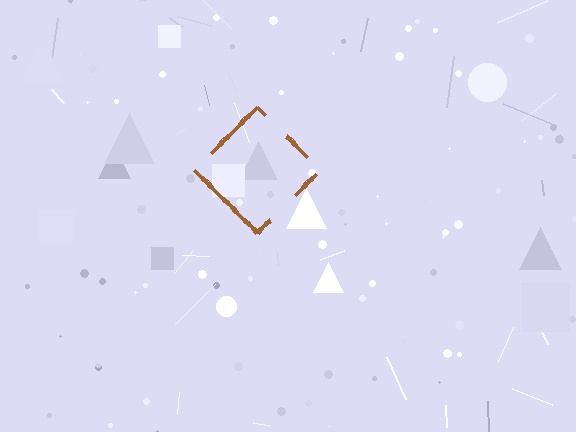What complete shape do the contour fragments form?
The contour fragments form a diamond.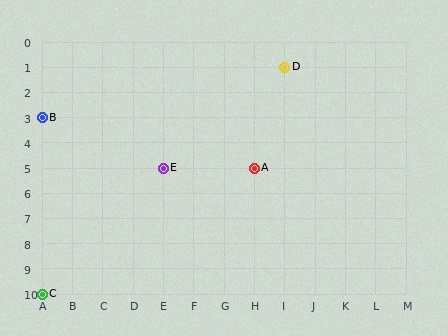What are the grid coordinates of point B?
Point B is at grid coordinates (A, 3).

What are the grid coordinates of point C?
Point C is at grid coordinates (A, 10).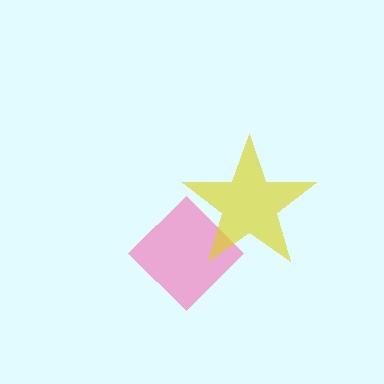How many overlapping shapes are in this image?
There are 2 overlapping shapes in the image.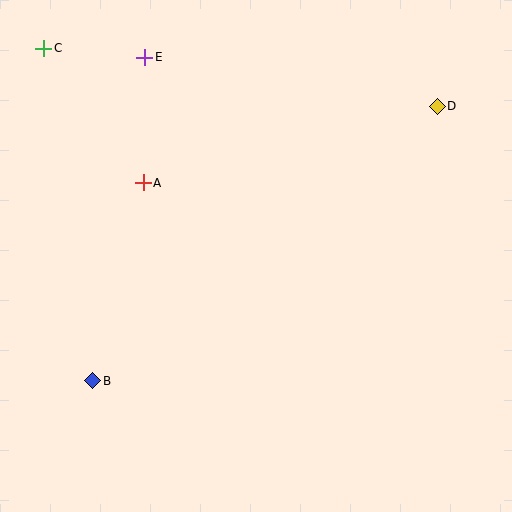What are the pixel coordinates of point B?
Point B is at (92, 381).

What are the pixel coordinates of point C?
Point C is at (44, 48).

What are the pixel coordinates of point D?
Point D is at (437, 106).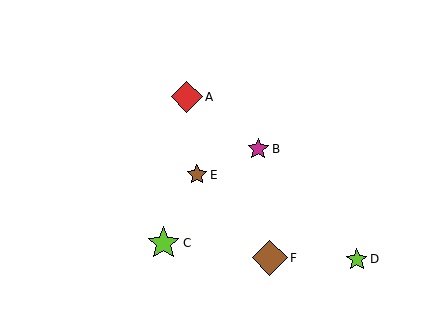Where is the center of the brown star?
The center of the brown star is at (197, 175).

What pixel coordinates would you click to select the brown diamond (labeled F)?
Click at (270, 258) to select the brown diamond F.